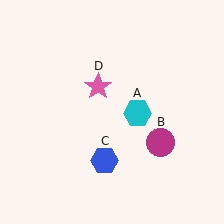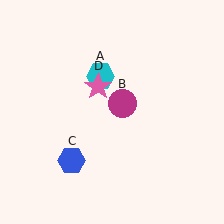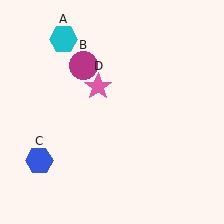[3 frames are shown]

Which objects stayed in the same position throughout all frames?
Pink star (object D) remained stationary.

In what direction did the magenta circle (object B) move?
The magenta circle (object B) moved up and to the left.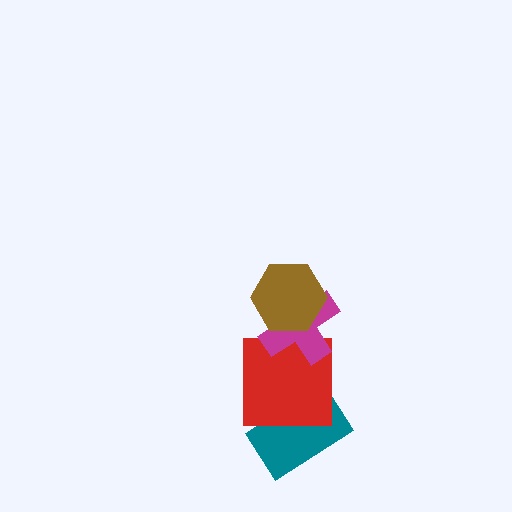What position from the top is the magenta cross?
The magenta cross is 2nd from the top.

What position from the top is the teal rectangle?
The teal rectangle is 4th from the top.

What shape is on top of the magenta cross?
The brown hexagon is on top of the magenta cross.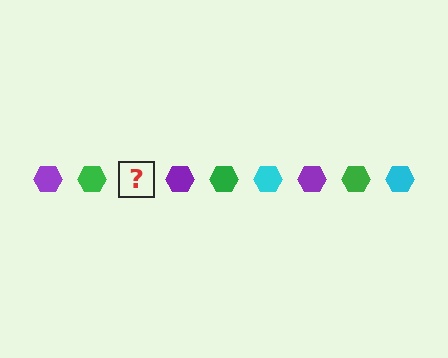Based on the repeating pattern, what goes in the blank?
The blank should be a cyan hexagon.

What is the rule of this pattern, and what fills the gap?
The rule is that the pattern cycles through purple, green, cyan hexagons. The gap should be filled with a cyan hexagon.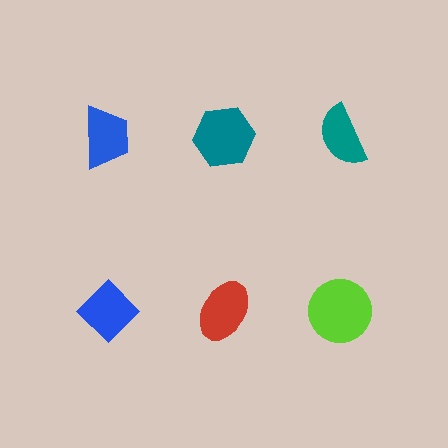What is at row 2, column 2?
A red ellipse.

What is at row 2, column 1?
A blue diamond.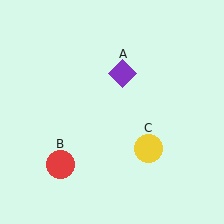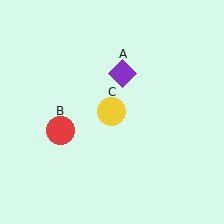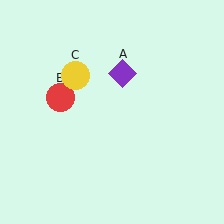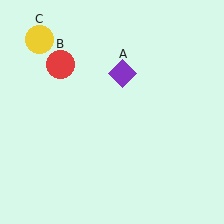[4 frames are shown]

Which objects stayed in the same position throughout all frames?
Purple diamond (object A) remained stationary.